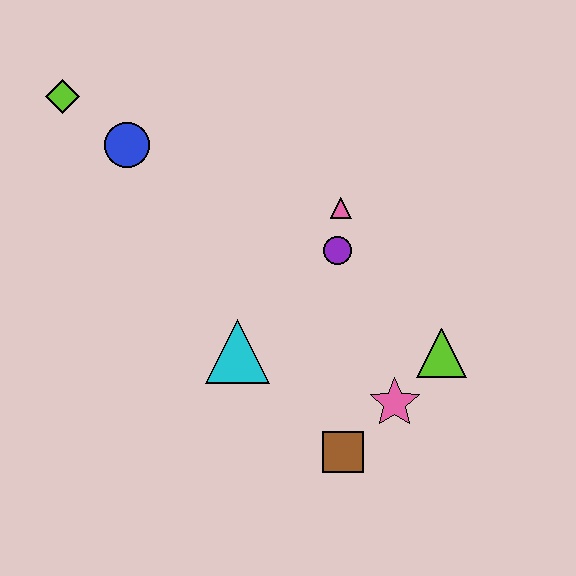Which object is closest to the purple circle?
The pink triangle is closest to the purple circle.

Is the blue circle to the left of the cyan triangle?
Yes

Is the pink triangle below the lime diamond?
Yes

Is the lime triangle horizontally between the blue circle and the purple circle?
No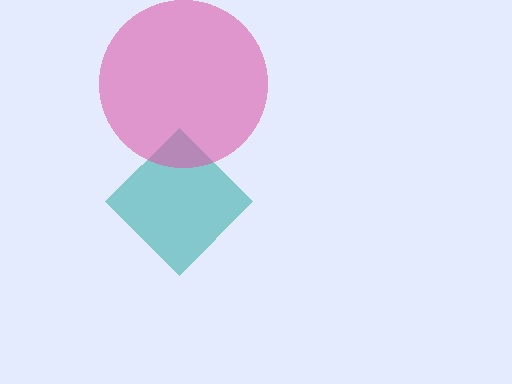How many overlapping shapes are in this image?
There are 2 overlapping shapes in the image.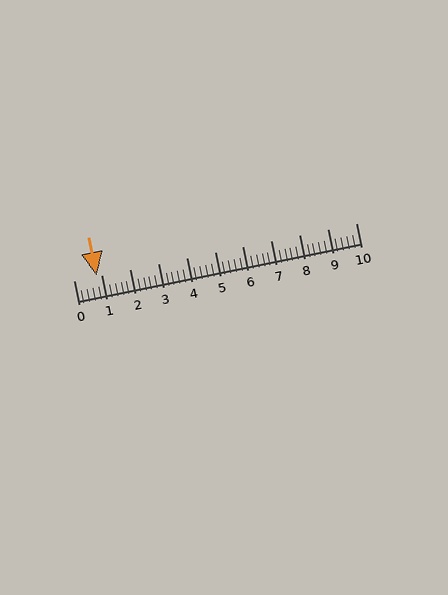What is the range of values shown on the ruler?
The ruler shows values from 0 to 10.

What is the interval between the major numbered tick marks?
The major tick marks are spaced 1 units apart.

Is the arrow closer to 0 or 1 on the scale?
The arrow is closer to 1.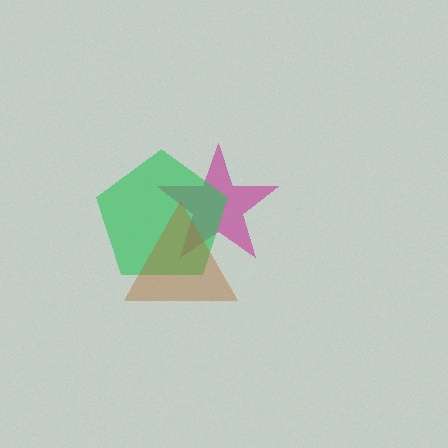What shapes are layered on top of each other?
The layered shapes are: a magenta star, a green pentagon, a brown triangle.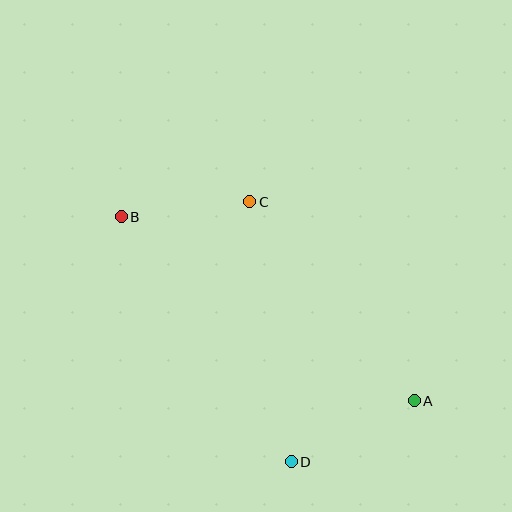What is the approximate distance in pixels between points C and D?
The distance between C and D is approximately 263 pixels.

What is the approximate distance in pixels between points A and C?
The distance between A and C is approximately 258 pixels.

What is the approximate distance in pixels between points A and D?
The distance between A and D is approximately 138 pixels.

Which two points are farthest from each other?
Points A and B are farthest from each other.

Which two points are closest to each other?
Points B and C are closest to each other.